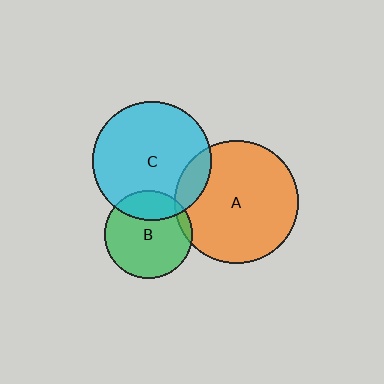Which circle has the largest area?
Circle A (orange).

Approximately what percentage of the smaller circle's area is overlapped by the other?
Approximately 5%.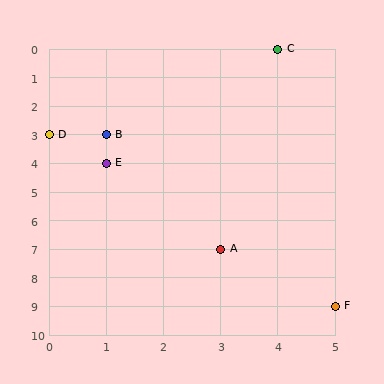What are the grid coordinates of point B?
Point B is at grid coordinates (1, 3).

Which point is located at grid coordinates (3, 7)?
Point A is at (3, 7).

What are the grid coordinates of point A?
Point A is at grid coordinates (3, 7).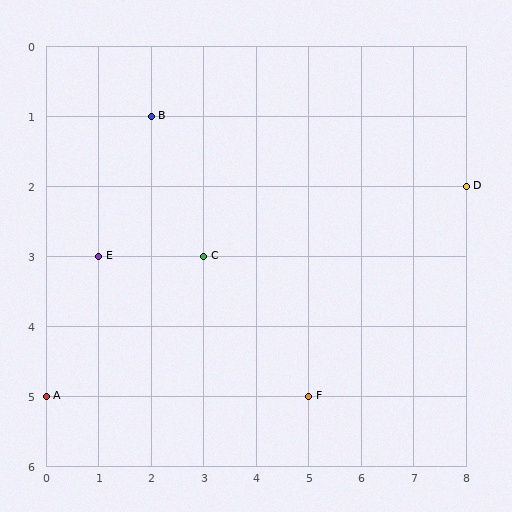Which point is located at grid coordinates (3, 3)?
Point C is at (3, 3).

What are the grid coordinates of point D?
Point D is at grid coordinates (8, 2).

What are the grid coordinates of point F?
Point F is at grid coordinates (5, 5).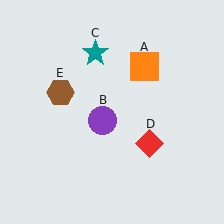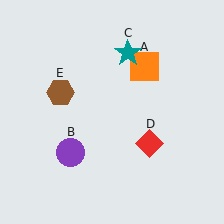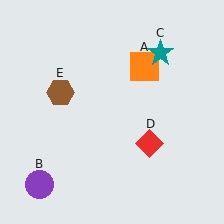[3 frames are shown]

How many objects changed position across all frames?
2 objects changed position: purple circle (object B), teal star (object C).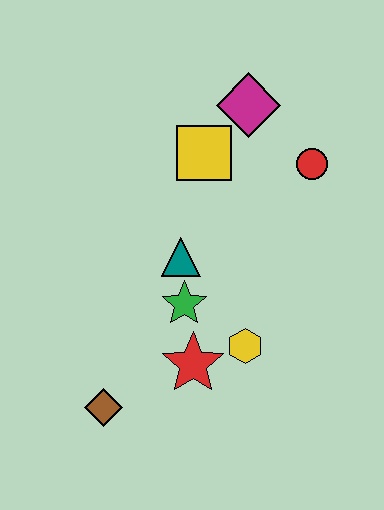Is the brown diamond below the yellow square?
Yes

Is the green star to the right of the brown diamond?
Yes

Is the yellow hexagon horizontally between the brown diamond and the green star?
No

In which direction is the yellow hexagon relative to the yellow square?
The yellow hexagon is below the yellow square.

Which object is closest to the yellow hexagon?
The red star is closest to the yellow hexagon.